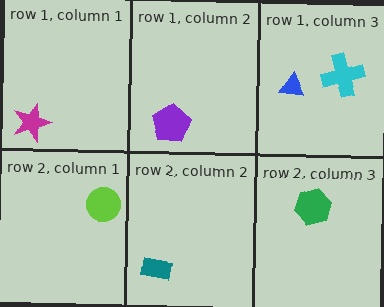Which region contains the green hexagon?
The row 2, column 3 region.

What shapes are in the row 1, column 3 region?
The blue triangle, the cyan cross.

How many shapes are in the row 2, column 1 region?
1.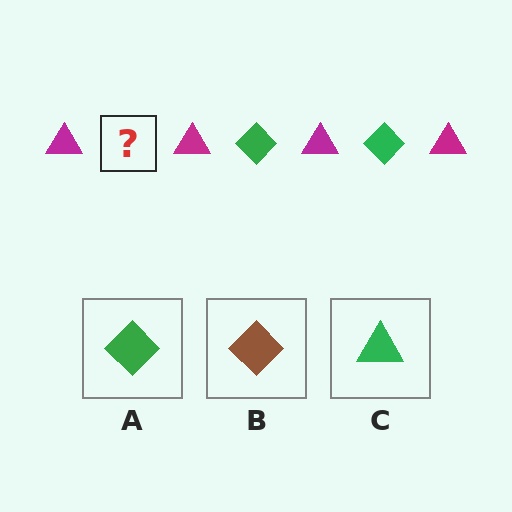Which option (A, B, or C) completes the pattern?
A.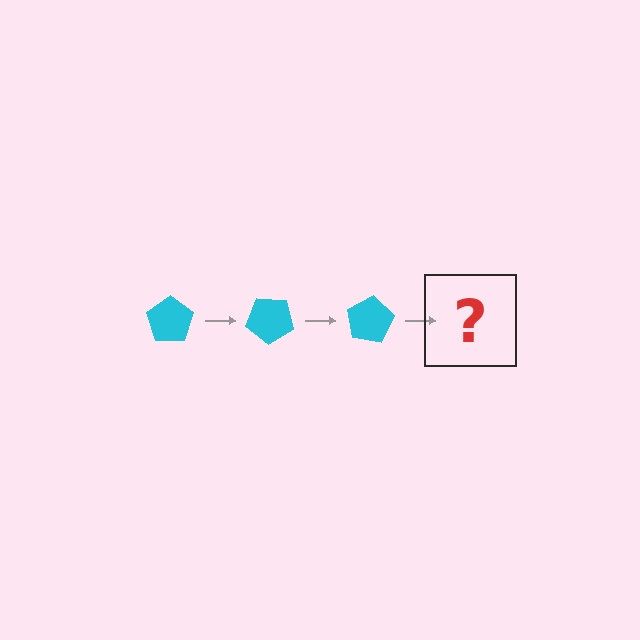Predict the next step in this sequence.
The next step is a cyan pentagon rotated 120 degrees.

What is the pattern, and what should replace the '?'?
The pattern is that the pentagon rotates 40 degrees each step. The '?' should be a cyan pentagon rotated 120 degrees.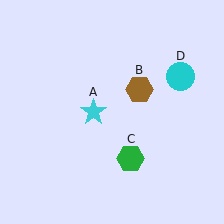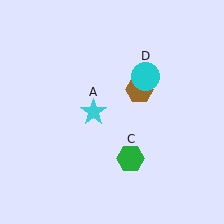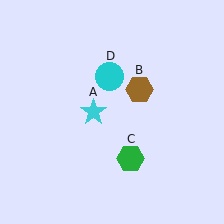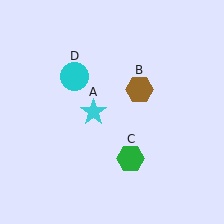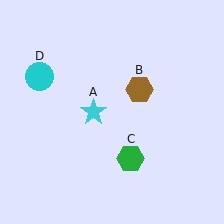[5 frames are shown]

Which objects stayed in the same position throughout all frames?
Cyan star (object A) and brown hexagon (object B) and green hexagon (object C) remained stationary.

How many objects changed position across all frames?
1 object changed position: cyan circle (object D).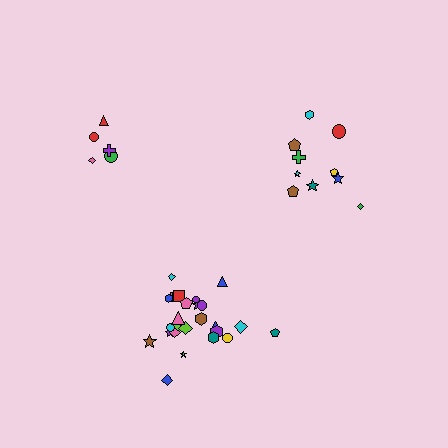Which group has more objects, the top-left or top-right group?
The top-right group.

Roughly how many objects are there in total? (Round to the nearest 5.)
Roughly 40 objects in total.